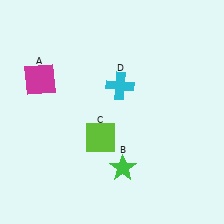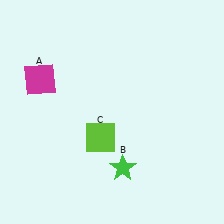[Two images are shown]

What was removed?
The cyan cross (D) was removed in Image 2.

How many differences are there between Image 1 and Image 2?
There is 1 difference between the two images.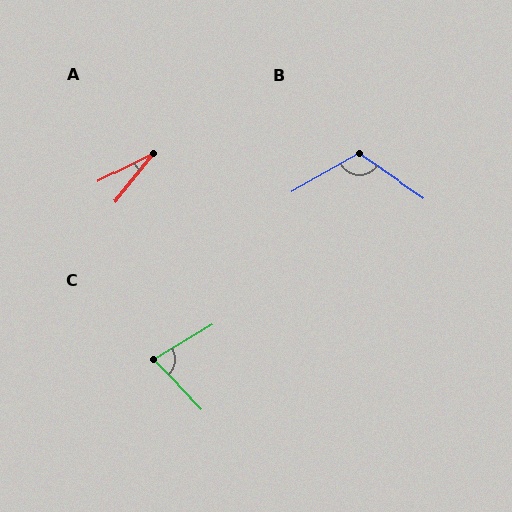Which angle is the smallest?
A, at approximately 24 degrees.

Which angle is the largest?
B, at approximately 116 degrees.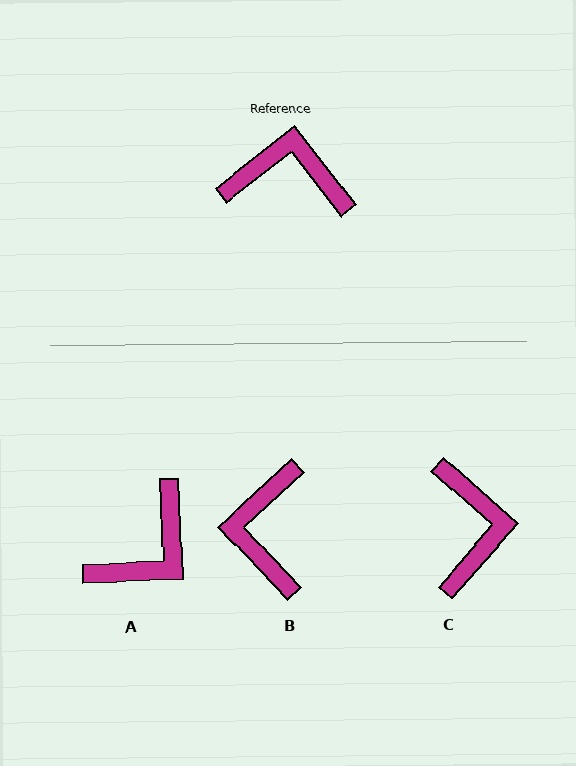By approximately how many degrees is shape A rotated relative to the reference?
Approximately 126 degrees clockwise.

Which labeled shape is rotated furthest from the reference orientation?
A, about 126 degrees away.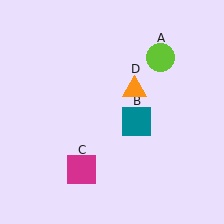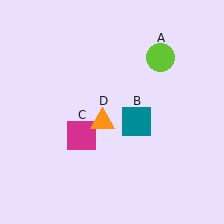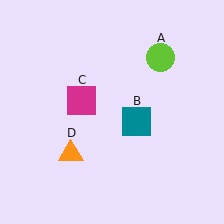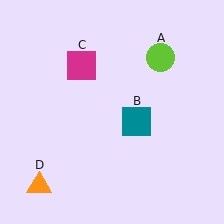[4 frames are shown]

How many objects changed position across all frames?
2 objects changed position: magenta square (object C), orange triangle (object D).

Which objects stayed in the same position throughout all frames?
Lime circle (object A) and teal square (object B) remained stationary.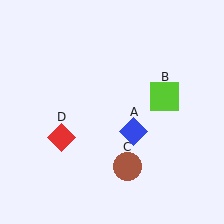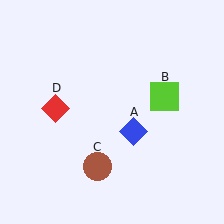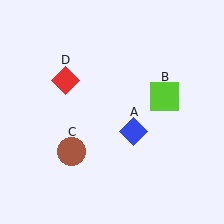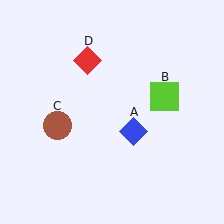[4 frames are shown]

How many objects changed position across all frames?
2 objects changed position: brown circle (object C), red diamond (object D).